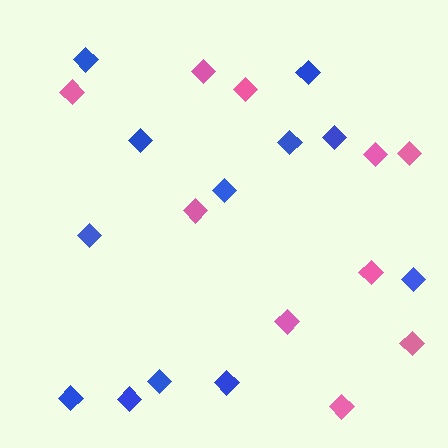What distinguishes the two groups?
There are 2 groups: one group of pink diamonds (10) and one group of blue diamonds (12).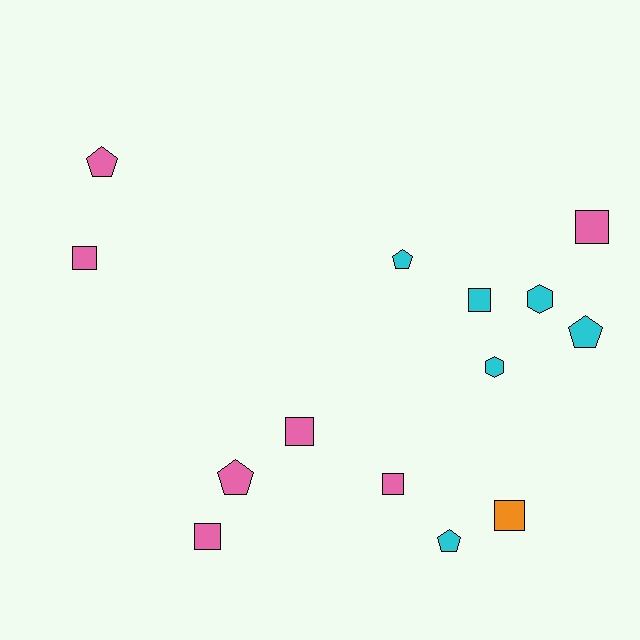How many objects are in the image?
There are 14 objects.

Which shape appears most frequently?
Square, with 7 objects.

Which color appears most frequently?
Pink, with 7 objects.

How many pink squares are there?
There are 5 pink squares.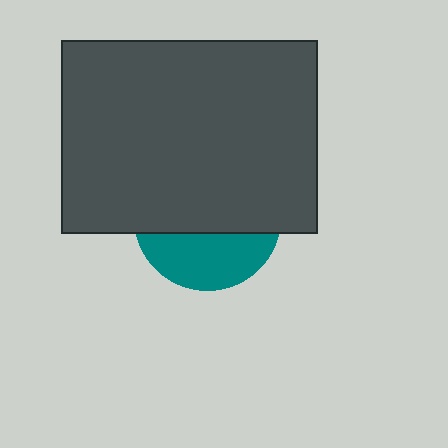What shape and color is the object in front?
The object in front is a dark gray rectangle.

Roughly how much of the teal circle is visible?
A small part of it is visible (roughly 37%).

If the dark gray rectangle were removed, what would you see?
You would see the complete teal circle.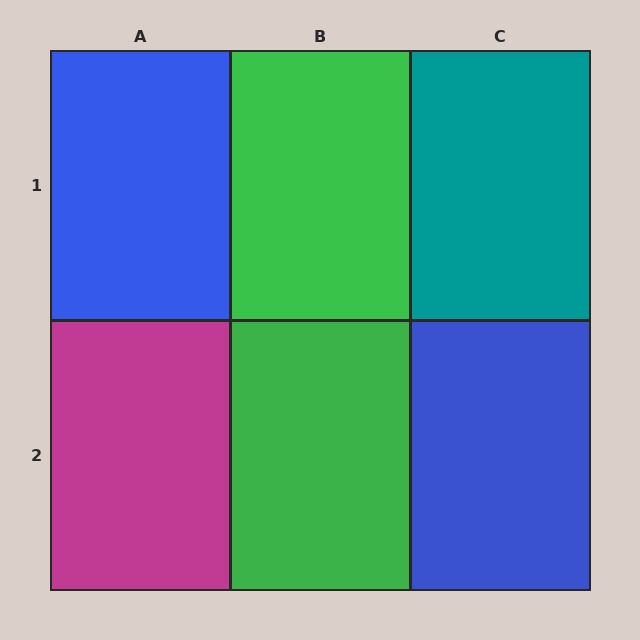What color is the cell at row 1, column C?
Teal.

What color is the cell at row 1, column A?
Blue.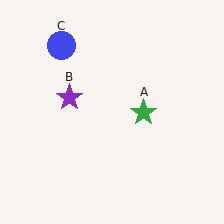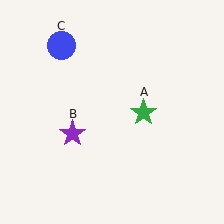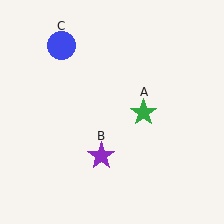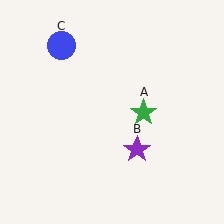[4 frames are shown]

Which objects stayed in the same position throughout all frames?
Green star (object A) and blue circle (object C) remained stationary.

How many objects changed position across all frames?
1 object changed position: purple star (object B).